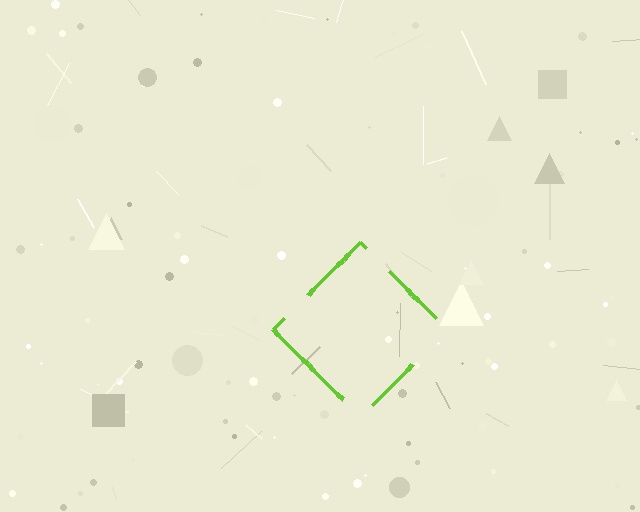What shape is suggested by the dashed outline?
The dashed outline suggests a diamond.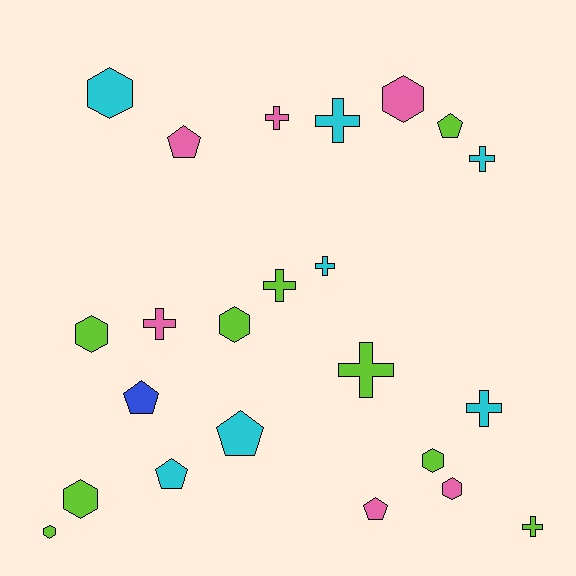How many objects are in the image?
There are 23 objects.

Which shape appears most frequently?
Cross, with 9 objects.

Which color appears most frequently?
Lime, with 9 objects.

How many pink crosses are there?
There are 2 pink crosses.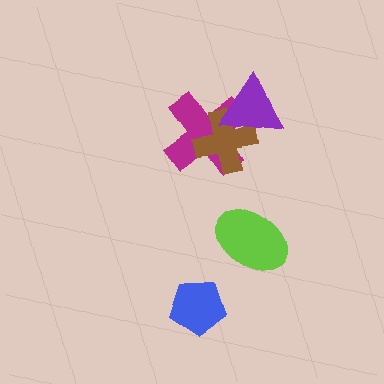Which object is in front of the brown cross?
The purple triangle is in front of the brown cross.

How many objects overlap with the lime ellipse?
0 objects overlap with the lime ellipse.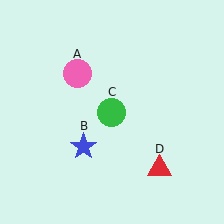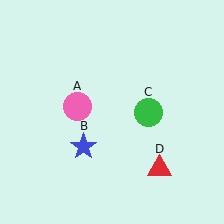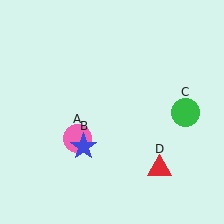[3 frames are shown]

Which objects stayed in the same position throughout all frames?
Blue star (object B) and red triangle (object D) remained stationary.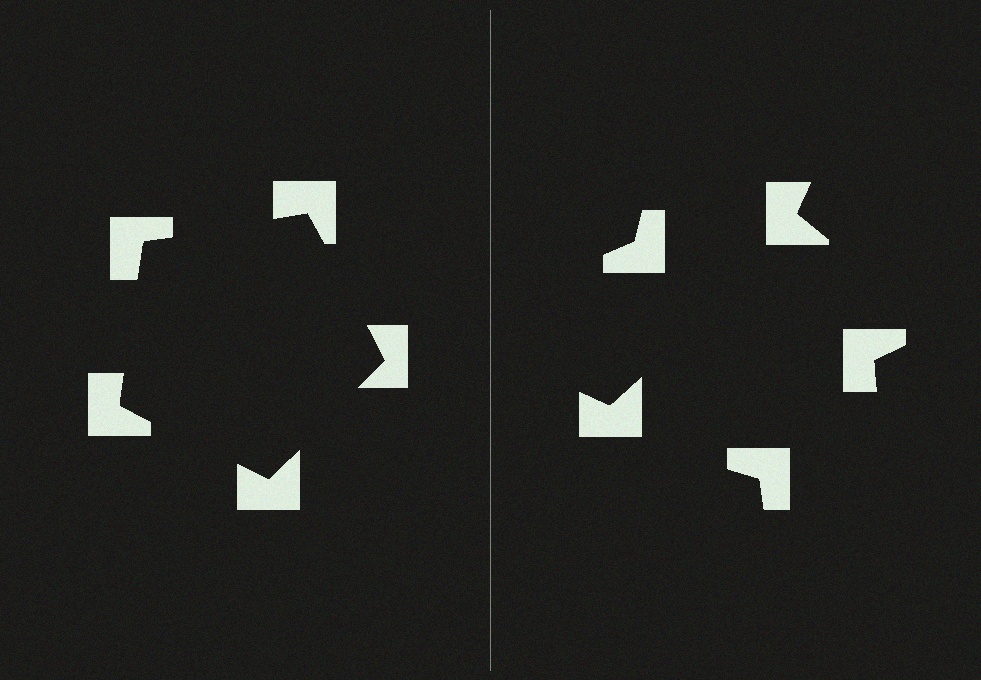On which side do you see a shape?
An illusory pentagon appears on the left side. On the right side the wedge cuts are rotated, so no coherent shape forms.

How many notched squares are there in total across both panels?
10 — 5 on each side.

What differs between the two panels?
The notched squares are positioned identically on both sides; only the wedge orientations differ. On the left they align to a pentagon; on the right they are misaligned.